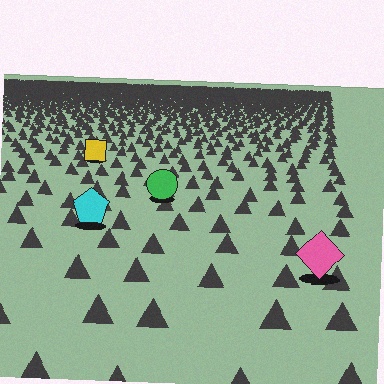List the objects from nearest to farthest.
From nearest to farthest: the pink diamond, the cyan pentagon, the green circle, the yellow square.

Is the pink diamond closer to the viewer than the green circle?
Yes. The pink diamond is closer — you can tell from the texture gradient: the ground texture is coarser near it.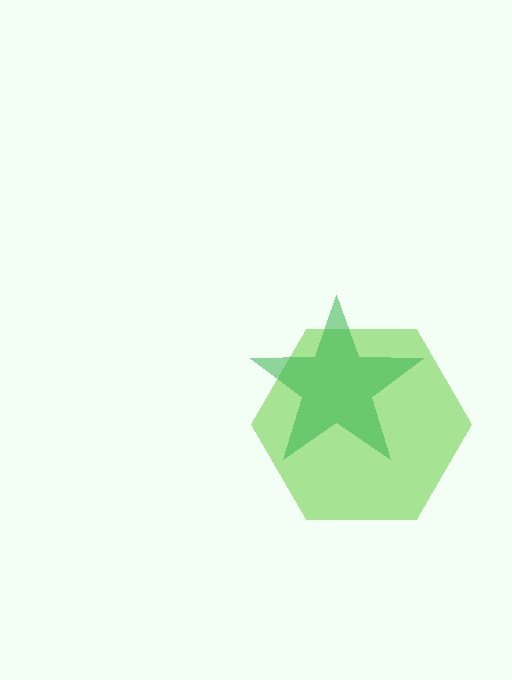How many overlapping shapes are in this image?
There are 2 overlapping shapes in the image.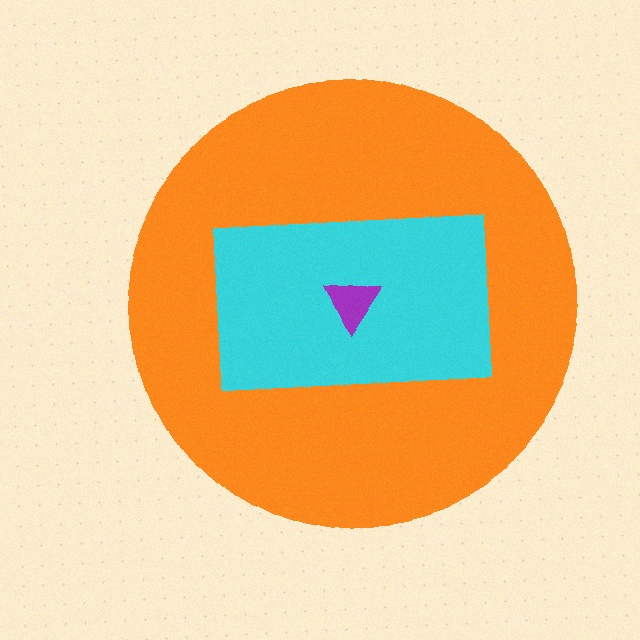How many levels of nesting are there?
3.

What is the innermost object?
The purple triangle.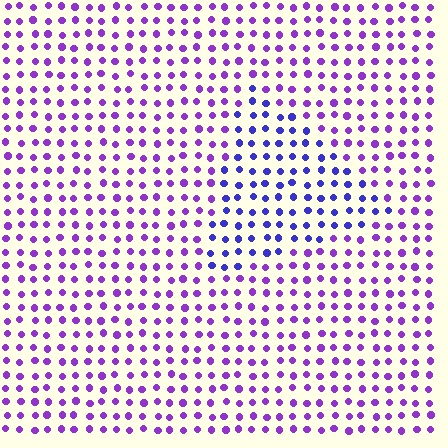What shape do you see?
I see a triangle.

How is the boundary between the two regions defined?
The boundary is defined purely by a slight shift in hue (about 35 degrees). Spacing, size, and orientation are identical on both sides.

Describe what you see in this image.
The image is filled with small purple elements in a uniform arrangement. A triangle-shaped region is visible where the elements are tinted to a slightly different hue, forming a subtle color boundary.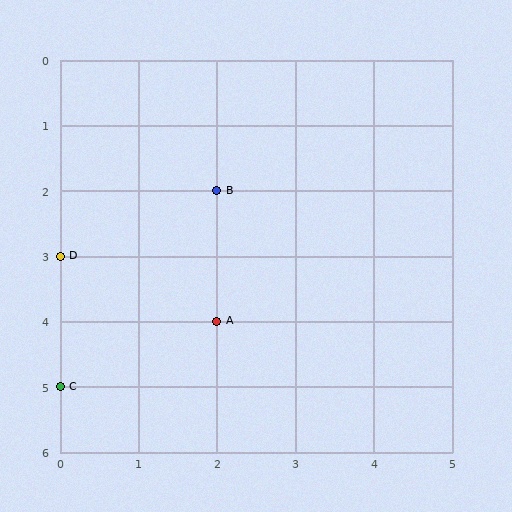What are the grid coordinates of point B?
Point B is at grid coordinates (2, 2).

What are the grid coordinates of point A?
Point A is at grid coordinates (2, 4).